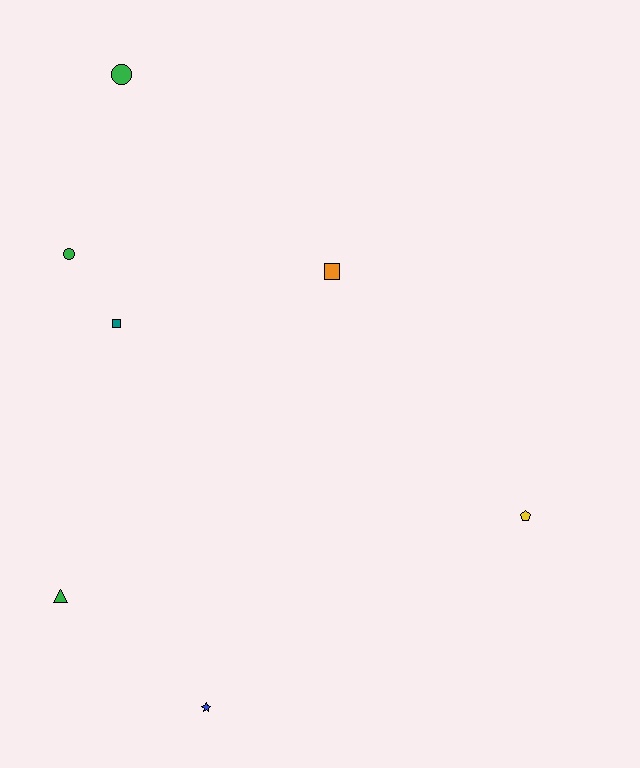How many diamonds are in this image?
There are no diamonds.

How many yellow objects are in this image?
There is 1 yellow object.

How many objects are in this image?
There are 7 objects.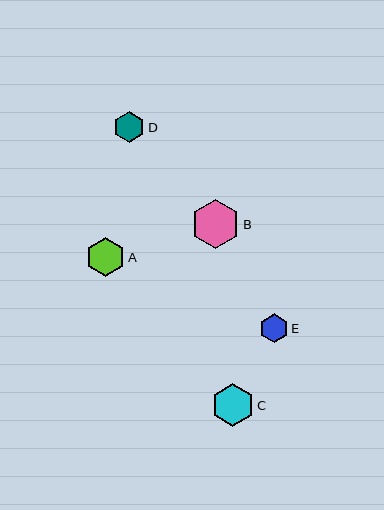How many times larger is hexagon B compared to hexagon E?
Hexagon B is approximately 1.7 times the size of hexagon E.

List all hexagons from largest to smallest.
From largest to smallest: B, C, A, D, E.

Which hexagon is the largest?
Hexagon B is the largest with a size of approximately 49 pixels.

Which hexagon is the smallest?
Hexagon E is the smallest with a size of approximately 29 pixels.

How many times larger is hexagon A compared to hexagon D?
Hexagon A is approximately 1.3 times the size of hexagon D.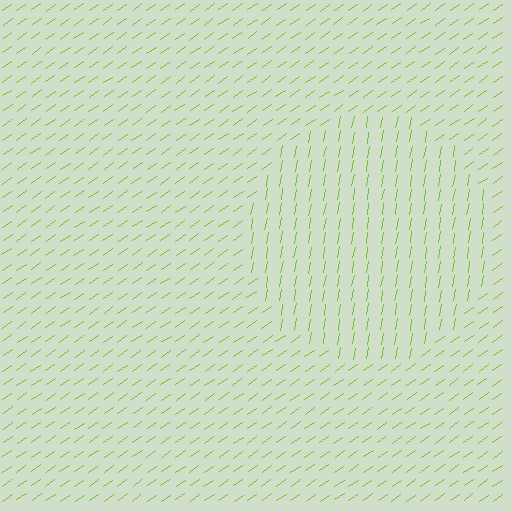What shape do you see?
I see a circle.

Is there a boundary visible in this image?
Yes, there is a texture boundary formed by a change in line orientation.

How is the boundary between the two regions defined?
The boundary is defined purely by a change in line orientation (approximately 45 degrees difference). All lines are the same color and thickness.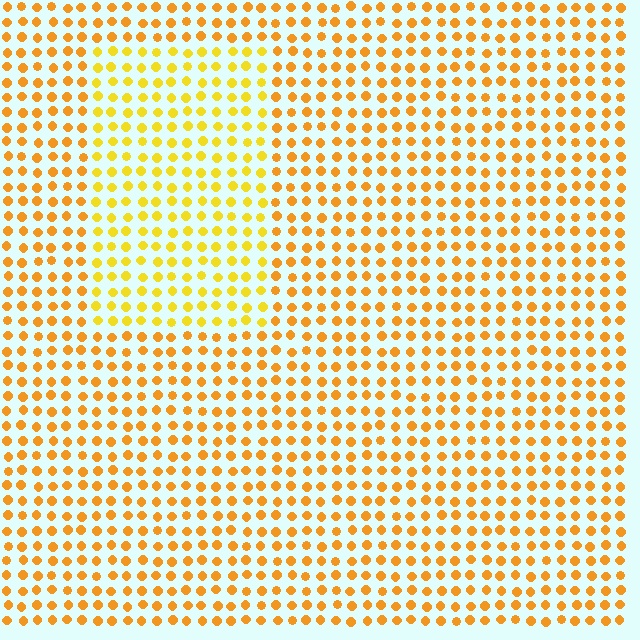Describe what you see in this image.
The image is filled with small orange elements in a uniform arrangement. A rectangle-shaped region is visible where the elements are tinted to a slightly different hue, forming a subtle color boundary.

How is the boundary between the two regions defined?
The boundary is defined purely by a slight shift in hue (about 21 degrees). Spacing, size, and orientation are identical on both sides.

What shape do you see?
I see a rectangle.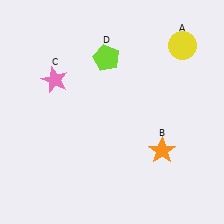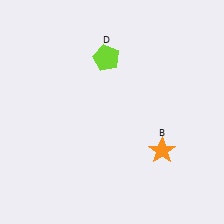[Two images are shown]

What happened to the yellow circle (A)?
The yellow circle (A) was removed in Image 2. It was in the top-right area of Image 1.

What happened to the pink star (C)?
The pink star (C) was removed in Image 2. It was in the top-left area of Image 1.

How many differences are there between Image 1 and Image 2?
There are 2 differences between the two images.